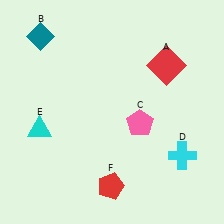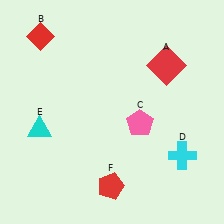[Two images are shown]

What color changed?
The diamond (B) changed from teal in Image 1 to red in Image 2.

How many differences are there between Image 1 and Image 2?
There is 1 difference between the two images.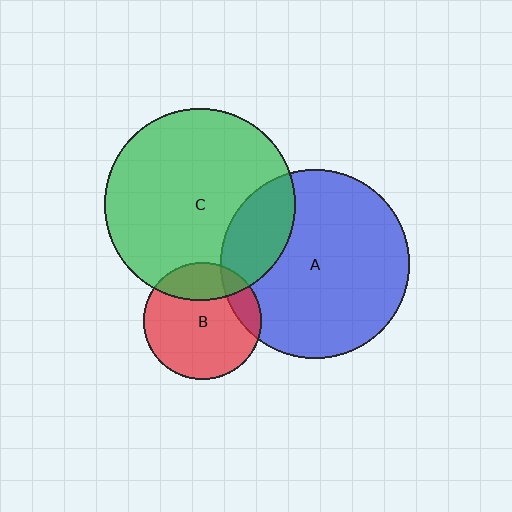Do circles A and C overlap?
Yes.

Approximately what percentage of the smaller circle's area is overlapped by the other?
Approximately 20%.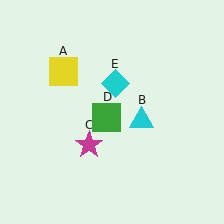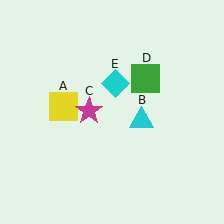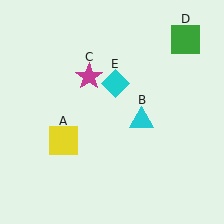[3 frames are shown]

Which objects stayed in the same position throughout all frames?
Cyan triangle (object B) and cyan diamond (object E) remained stationary.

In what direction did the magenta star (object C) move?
The magenta star (object C) moved up.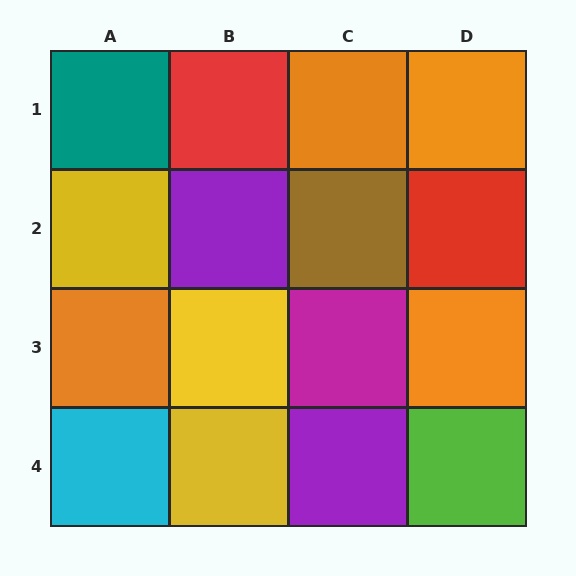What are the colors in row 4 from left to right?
Cyan, yellow, purple, lime.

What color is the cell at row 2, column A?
Yellow.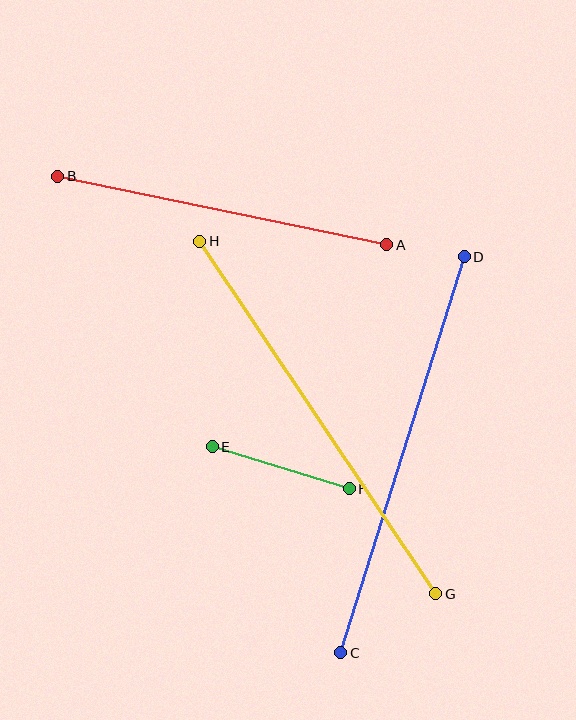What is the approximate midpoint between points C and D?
The midpoint is at approximately (403, 455) pixels.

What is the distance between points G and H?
The distance is approximately 425 pixels.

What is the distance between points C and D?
The distance is approximately 415 pixels.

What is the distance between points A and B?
The distance is approximately 336 pixels.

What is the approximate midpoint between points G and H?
The midpoint is at approximately (318, 417) pixels.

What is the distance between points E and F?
The distance is approximately 143 pixels.